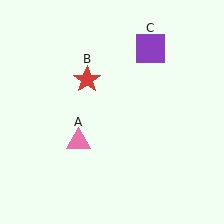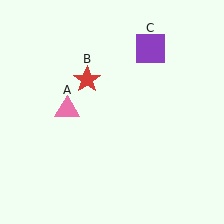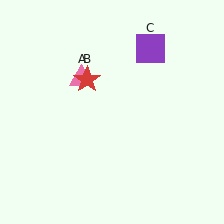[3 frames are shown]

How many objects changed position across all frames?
1 object changed position: pink triangle (object A).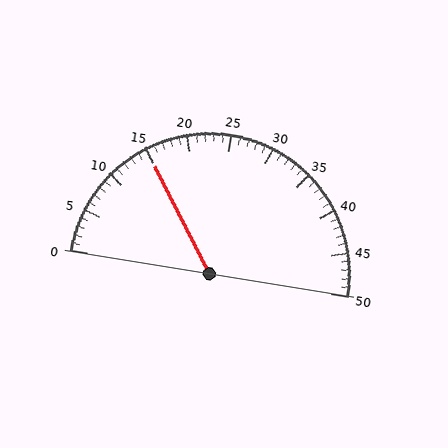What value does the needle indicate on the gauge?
The needle indicates approximately 15.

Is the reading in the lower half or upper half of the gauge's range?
The reading is in the lower half of the range (0 to 50).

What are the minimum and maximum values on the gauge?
The gauge ranges from 0 to 50.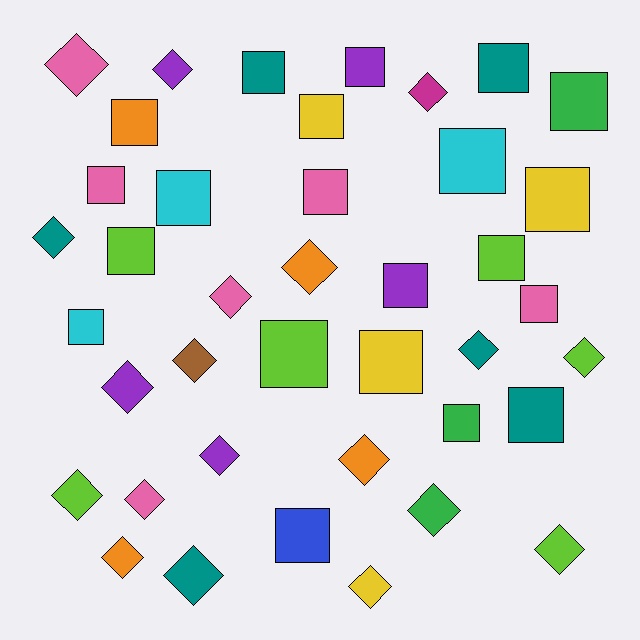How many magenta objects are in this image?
There is 1 magenta object.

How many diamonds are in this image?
There are 19 diamonds.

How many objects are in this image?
There are 40 objects.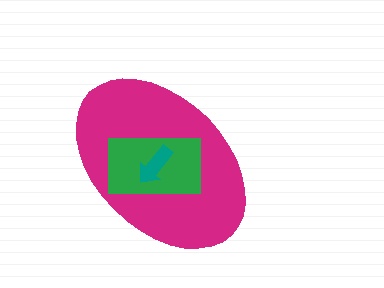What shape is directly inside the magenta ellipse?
The green rectangle.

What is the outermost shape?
The magenta ellipse.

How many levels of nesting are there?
3.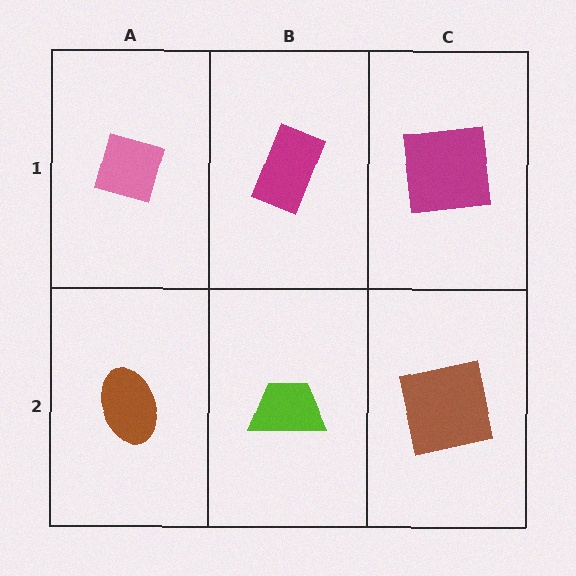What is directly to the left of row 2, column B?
A brown ellipse.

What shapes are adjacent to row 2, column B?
A magenta rectangle (row 1, column B), a brown ellipse (row 2, column A), a brown square (row 2, column C).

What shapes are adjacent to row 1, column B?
A lime trapezoid (row 2, column B), a pink diamond (row 1, column A), a magenta square (row 1, column C).